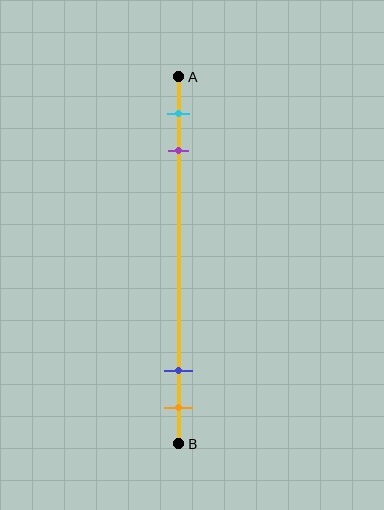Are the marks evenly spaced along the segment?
No, the marks are not evenly spaced.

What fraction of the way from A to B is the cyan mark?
The cyan mark is approximately 10% (0.1) of the way from A to B.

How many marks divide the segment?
There are 4 marks dividing the segment.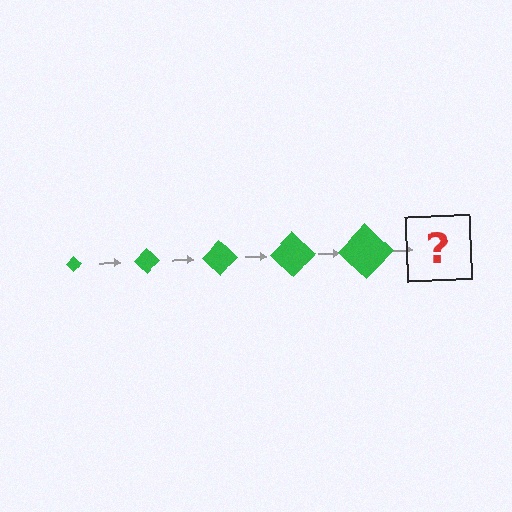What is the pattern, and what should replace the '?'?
The pattern is that the diamond gets progressively larger each step. The '?' should be a green diamond, larger than the previous one.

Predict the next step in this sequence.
The next step is a green diamond, larger than the previous one.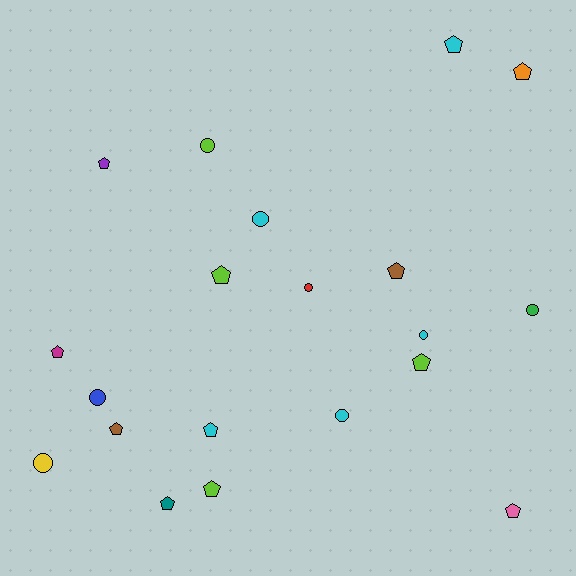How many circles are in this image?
There are 8 circles.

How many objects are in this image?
There are 20 objects.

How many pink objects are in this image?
There is 1 pink object.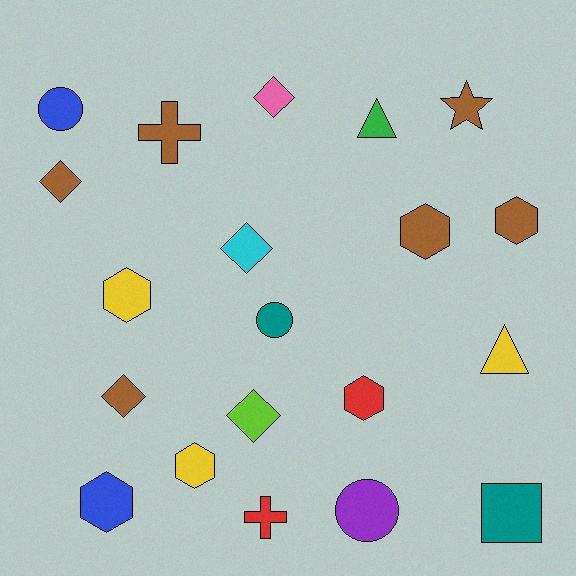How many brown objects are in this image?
There are 6 brown objects.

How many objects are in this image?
There are 20 objects.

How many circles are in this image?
There are 3 circles.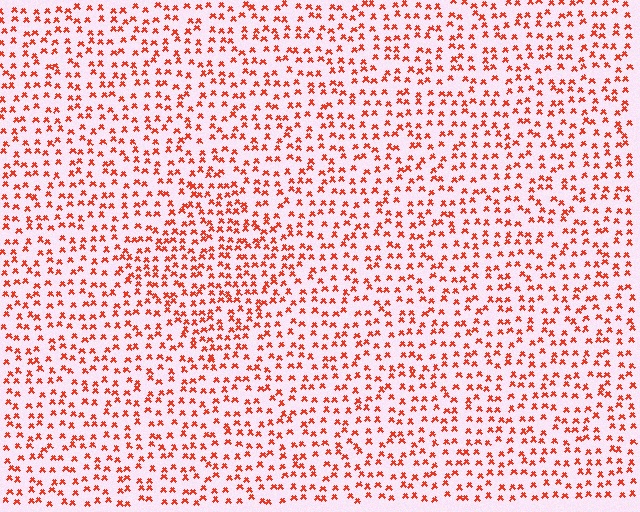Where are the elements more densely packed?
The elements are more densely packed inside the diamond boundary.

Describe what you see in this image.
The image contains small red elements arranged at two different densities. A diamond-shaped region is visible where the elements are more densely packed than the surrounding area.